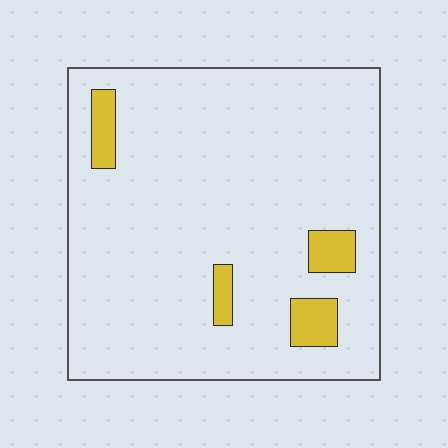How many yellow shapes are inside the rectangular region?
4.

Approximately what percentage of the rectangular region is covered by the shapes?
Approximately 10%.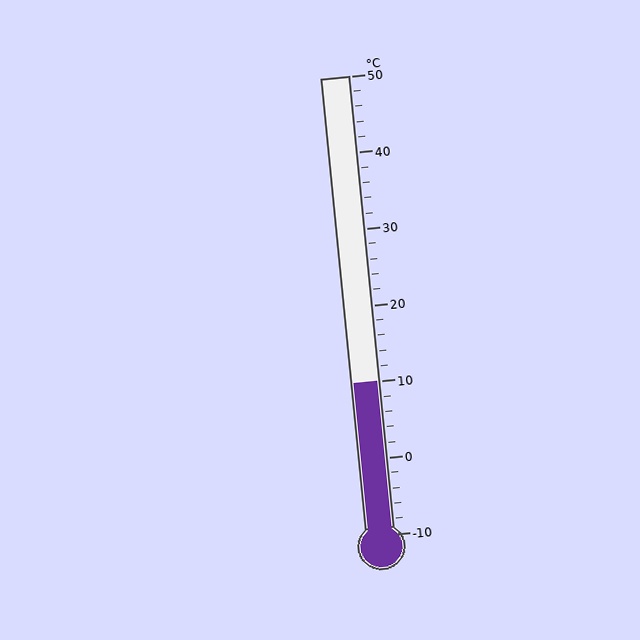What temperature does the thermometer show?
The thermometer shows approximately 10°C.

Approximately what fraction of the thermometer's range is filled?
The thermometer is filled to approximately 35% of its range.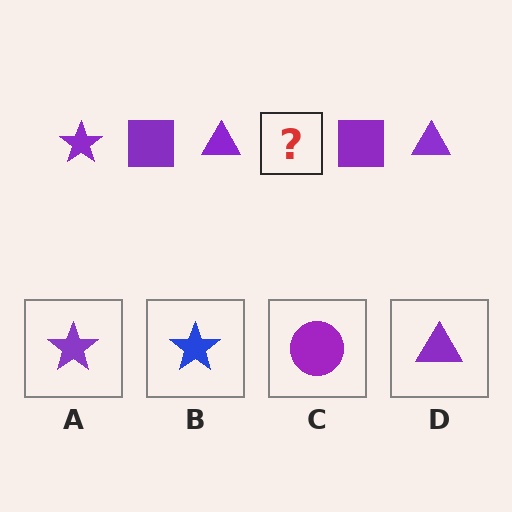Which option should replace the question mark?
Option A.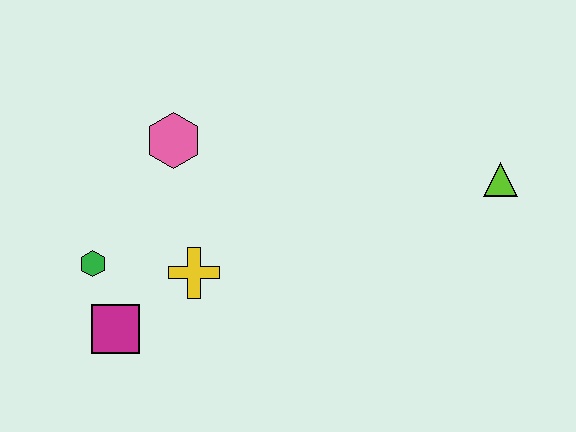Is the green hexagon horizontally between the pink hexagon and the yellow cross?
No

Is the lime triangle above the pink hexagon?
No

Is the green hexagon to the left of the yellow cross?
Yes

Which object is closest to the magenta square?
The green hexagon is closest to the magenta square.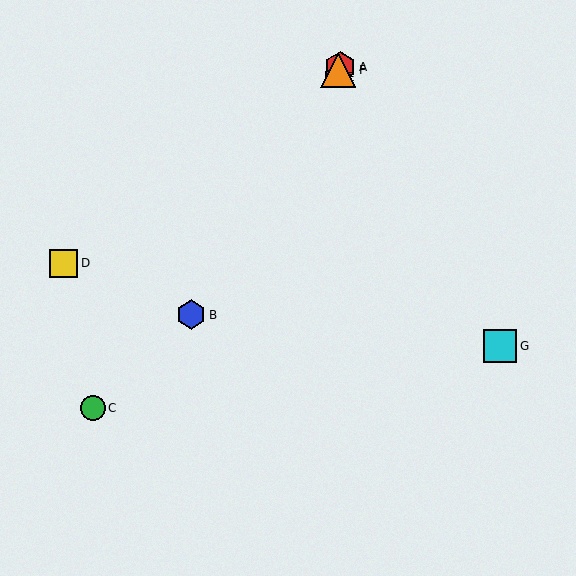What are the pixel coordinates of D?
Object D is at (64, 263).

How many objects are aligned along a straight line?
4 objects (A, B, E, F) are aligned along a straight line.